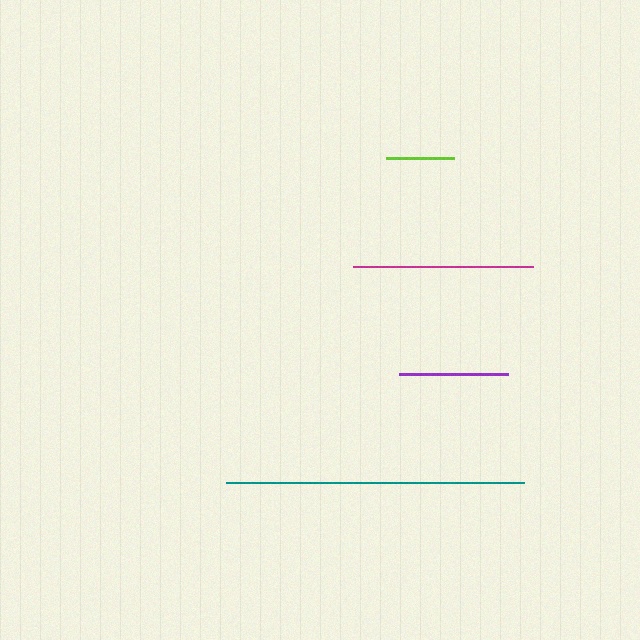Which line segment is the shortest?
The lime line is the shortest at approximately 67 pixels.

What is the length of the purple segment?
The purple segment is approximately 109 pixels long.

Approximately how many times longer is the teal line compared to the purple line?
The teal line is approximately 2.7 times the length of the purple line.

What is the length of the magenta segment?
The magenta segment is approximately 180 pixels long.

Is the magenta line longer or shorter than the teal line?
The teal line is longer than the magenta line.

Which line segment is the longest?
The teal line is the longest at approximately 298 pixels.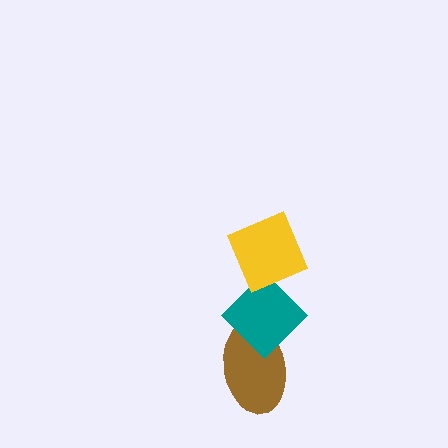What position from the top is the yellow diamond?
The yellow diamond is 1st from the top.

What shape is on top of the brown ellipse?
The teal diamond is on top of the brown ellipse.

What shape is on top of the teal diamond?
The yellow diamond is on top of the teal diamond.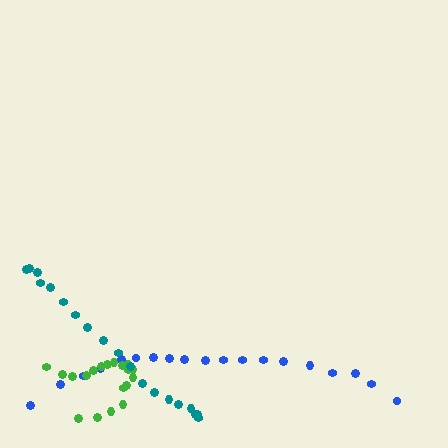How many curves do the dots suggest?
There are 3 distinct paths.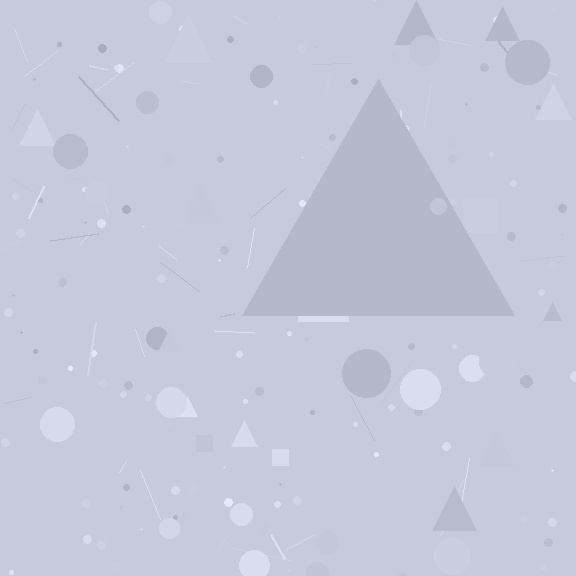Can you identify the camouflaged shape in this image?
The camouflaged shape is a triangle.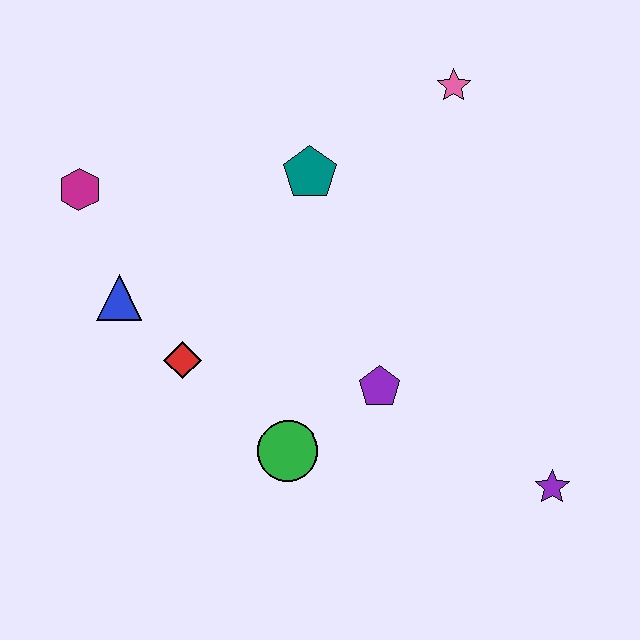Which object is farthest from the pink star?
The purple star is farthest from the pink star.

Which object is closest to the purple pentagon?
The green circle is closest to the purple pentagon.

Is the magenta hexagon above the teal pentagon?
No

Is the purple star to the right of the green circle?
Yes